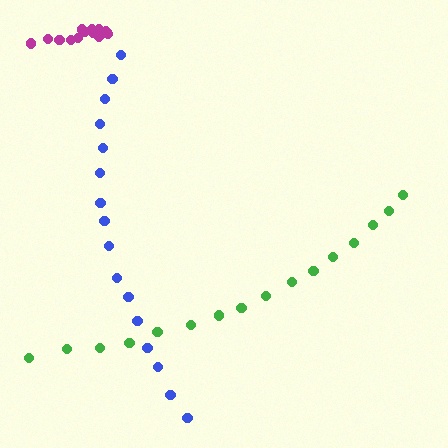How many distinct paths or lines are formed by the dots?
There are 3 distinct paths.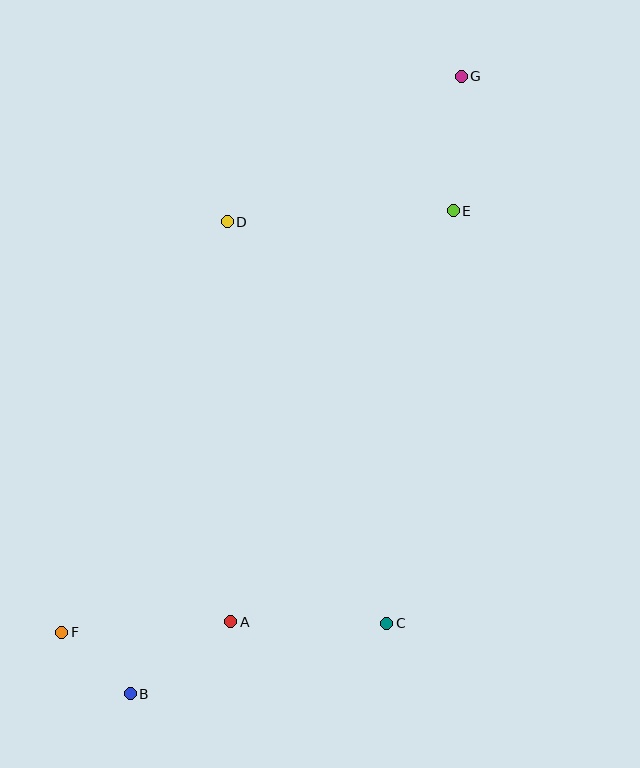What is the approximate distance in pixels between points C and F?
The distance between C and F is approximately 325 pixels.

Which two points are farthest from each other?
Points B and G are farthest from each other.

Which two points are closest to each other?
Points B and F are closest to each other.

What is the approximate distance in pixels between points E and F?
The distance between E and F is approximately 575 pixels.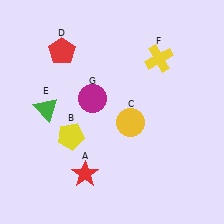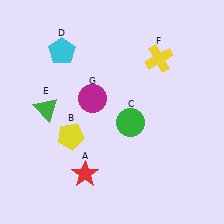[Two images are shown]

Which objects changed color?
C changed from yellow to green. D changed from red to cyan.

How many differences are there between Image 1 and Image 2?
There are 2 differences between the two images.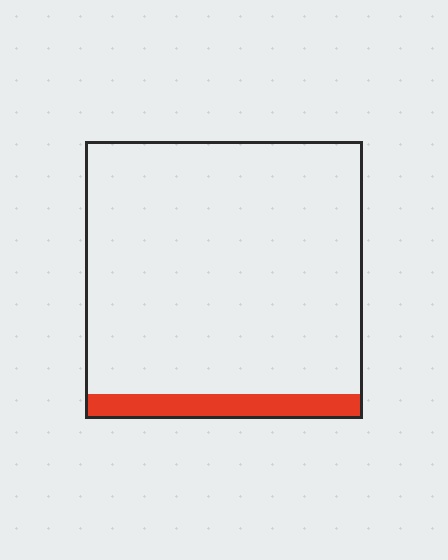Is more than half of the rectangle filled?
No.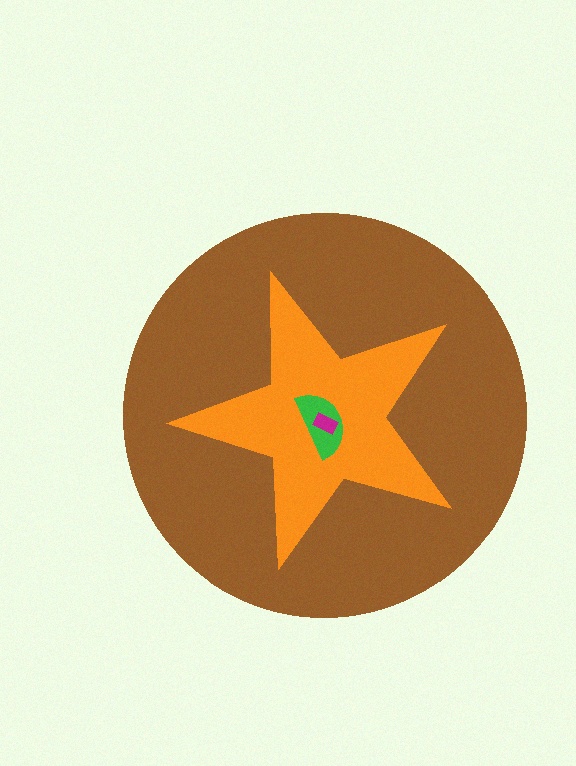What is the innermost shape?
The magenta rectangle.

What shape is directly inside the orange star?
The green semicircle.